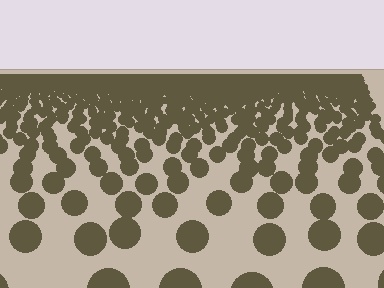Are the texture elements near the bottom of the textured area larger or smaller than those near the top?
Larger. Near the bottom, elements are closer to the viewer and appear at a bigger on-screen size.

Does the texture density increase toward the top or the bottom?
Density increases toward the top.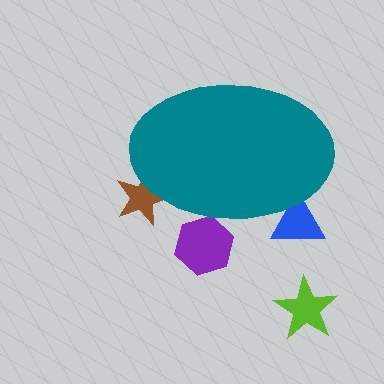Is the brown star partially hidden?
Yes, the brown star is partially hidden behind the teal ellipse.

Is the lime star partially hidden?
No, the lime star is fully visible.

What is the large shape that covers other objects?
A teal ellipse.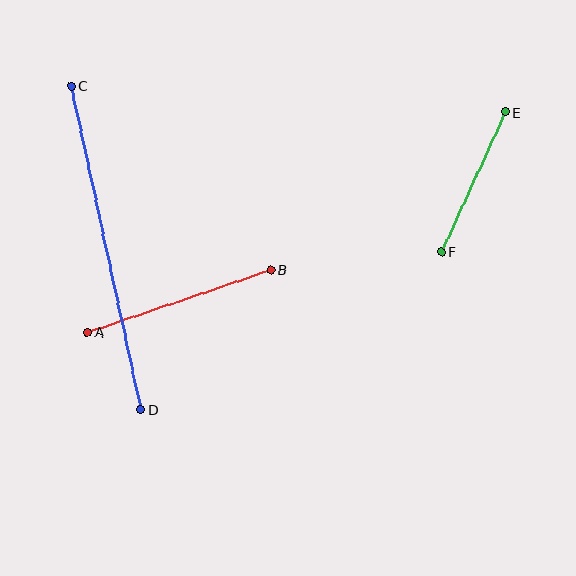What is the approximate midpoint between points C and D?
The midpoint is at approximately (106, 247) pixels.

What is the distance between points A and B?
The distance is approximately 194 pixels.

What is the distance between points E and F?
The distance is approximately 154 pixels.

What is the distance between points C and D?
The distance is approximately 331 pixels.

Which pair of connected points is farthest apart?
Points C and D are farthest apart.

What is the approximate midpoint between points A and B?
The midpoint is at approximately (179, 301) pixels.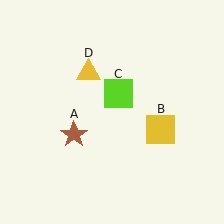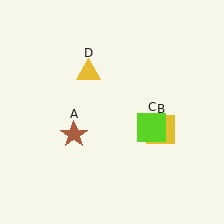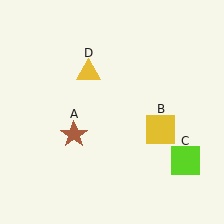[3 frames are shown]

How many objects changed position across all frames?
1 object changed position: lime square (object C).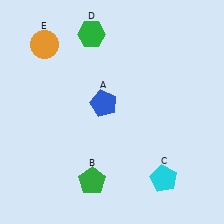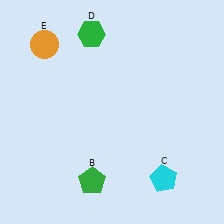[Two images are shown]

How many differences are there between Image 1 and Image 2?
There is 1 difference between the two images.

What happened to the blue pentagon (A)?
The blue pentagon (A) was removed in Image 2. It was in the top-left area of Image 1.